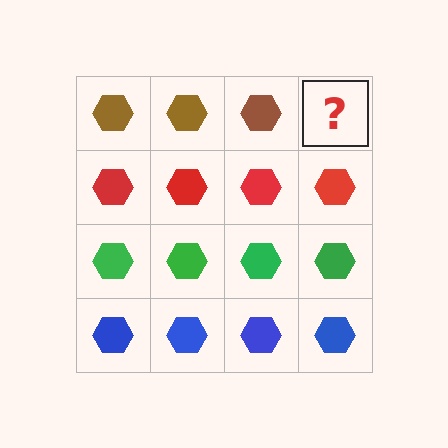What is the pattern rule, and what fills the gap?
The rule is that each row has a consistent color. The gap should be filled with a brown hexagon.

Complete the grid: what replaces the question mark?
The question mark should be replaced with a brown hexagon.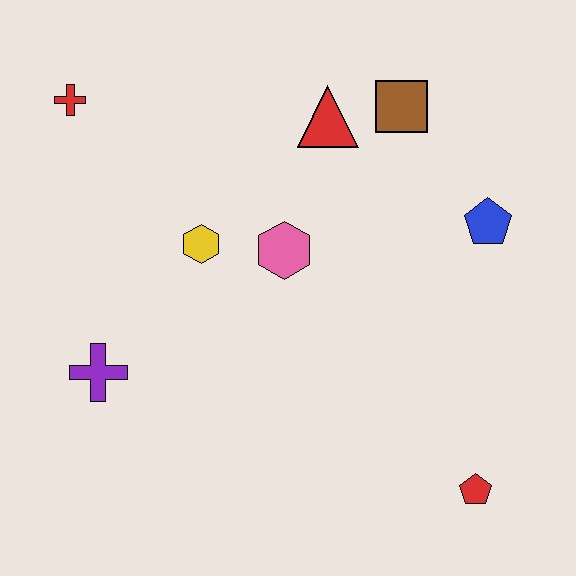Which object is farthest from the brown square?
The purple cross is farthest from the brown square.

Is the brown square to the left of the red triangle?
No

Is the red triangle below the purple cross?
No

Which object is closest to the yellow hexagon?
The pink hexagon is closest to the yellow hexagon.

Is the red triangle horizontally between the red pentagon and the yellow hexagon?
Yes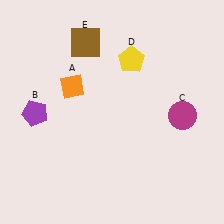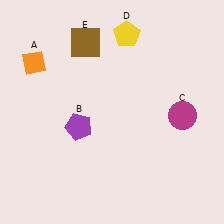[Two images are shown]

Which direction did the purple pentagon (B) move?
The purple pentagon (B) moved right.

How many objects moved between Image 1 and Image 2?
3 objects moved between the two images.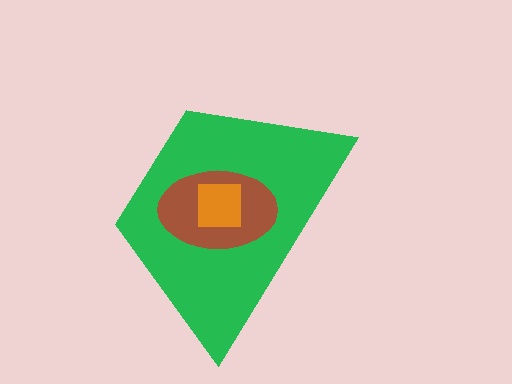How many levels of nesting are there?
3.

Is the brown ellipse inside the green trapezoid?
Yes.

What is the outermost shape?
The green trapezoid.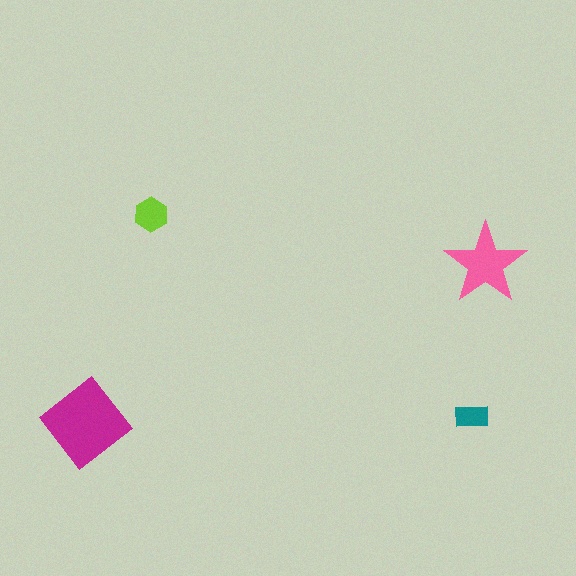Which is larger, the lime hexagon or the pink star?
The pink star.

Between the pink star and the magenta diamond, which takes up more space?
The magenta diamond.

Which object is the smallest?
The teal rectangle.